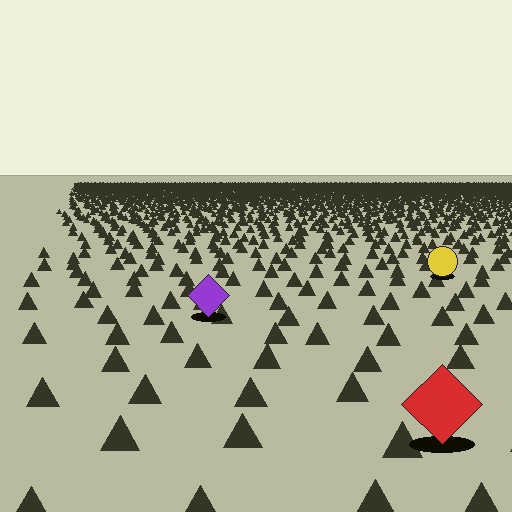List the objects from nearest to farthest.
From nearest to farthest: the red diamond, the purple diamond, the yellow circle.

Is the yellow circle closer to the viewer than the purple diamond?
No. The purple diamond is closer — you can tell from the texture gradient: the ground texture is coarser near it.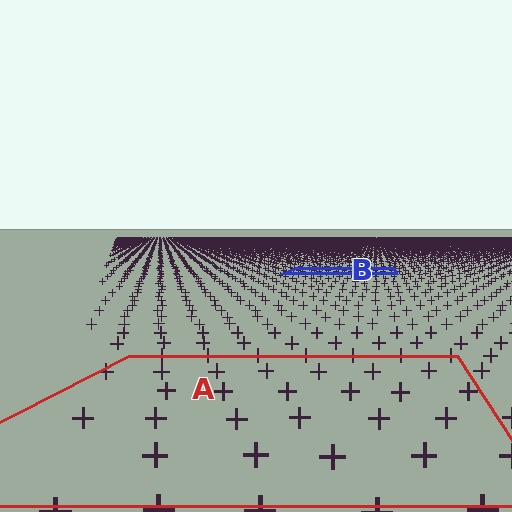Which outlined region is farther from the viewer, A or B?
Region B is farther from the viewer — the texture elements inside it appear smaller and more densely packed.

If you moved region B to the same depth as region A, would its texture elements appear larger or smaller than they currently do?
They would appear larger. At a closer depth, the same texture elements are projected at a bigger on-screen size.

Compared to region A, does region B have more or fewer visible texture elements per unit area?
Region B has more texture elements per unit area — they are packed more densely because it is farther away.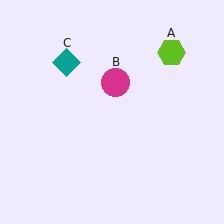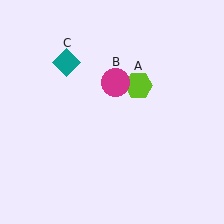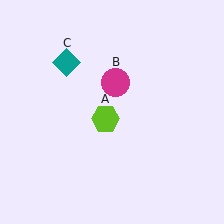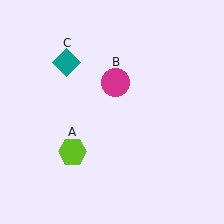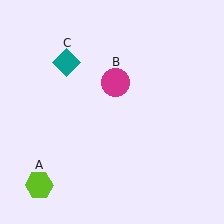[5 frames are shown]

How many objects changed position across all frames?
1 object changed position: lime hexagon (object A).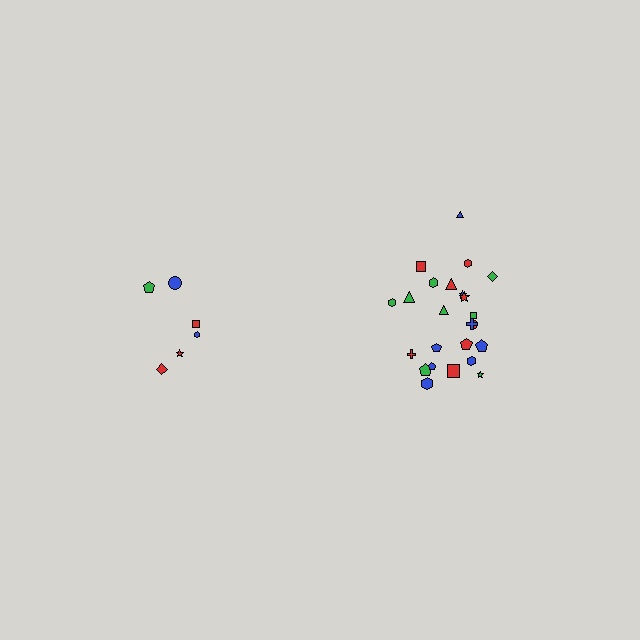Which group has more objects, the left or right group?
The right group.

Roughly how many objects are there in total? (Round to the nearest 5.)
Roughly 30 objects in total.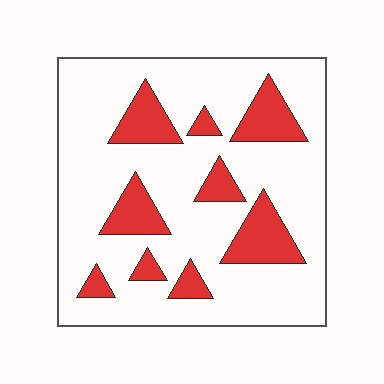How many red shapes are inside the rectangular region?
9.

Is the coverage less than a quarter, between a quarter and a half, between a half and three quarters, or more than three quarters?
Less than a quarter.